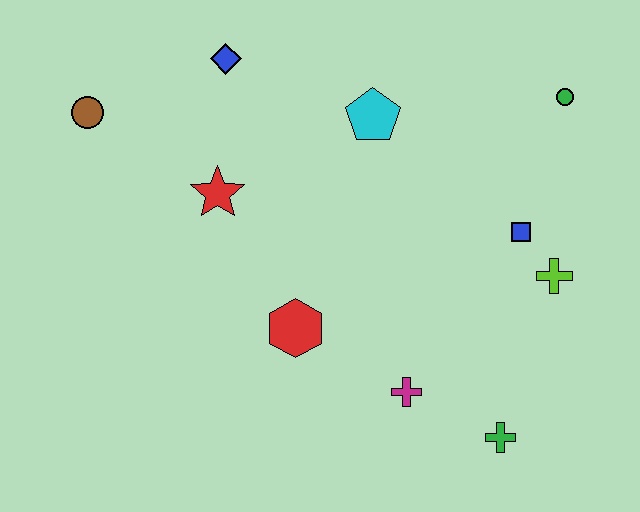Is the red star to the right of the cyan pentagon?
No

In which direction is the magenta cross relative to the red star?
The magenta cross is below the red star.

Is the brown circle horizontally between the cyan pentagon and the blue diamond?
No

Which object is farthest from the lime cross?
The brown circle is farthest from the lime cross.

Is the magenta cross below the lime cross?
Yes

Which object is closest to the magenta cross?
The green cross is closest to the magenta cross.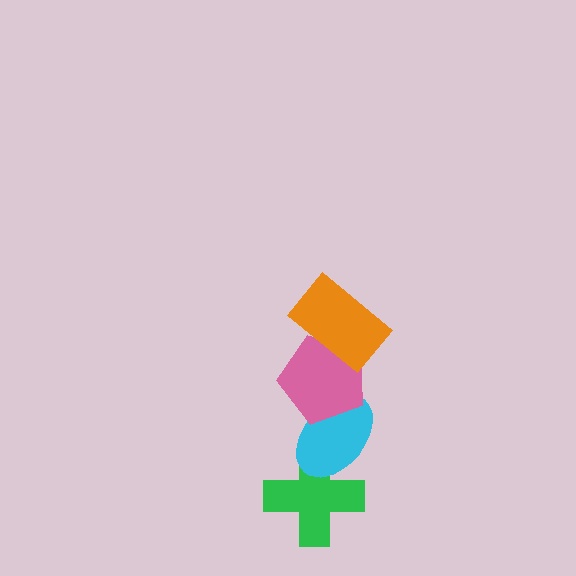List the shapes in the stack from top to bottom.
From top to bottom: the orange rectangle, the pink pentagon, the cyan ellipse, the green cross.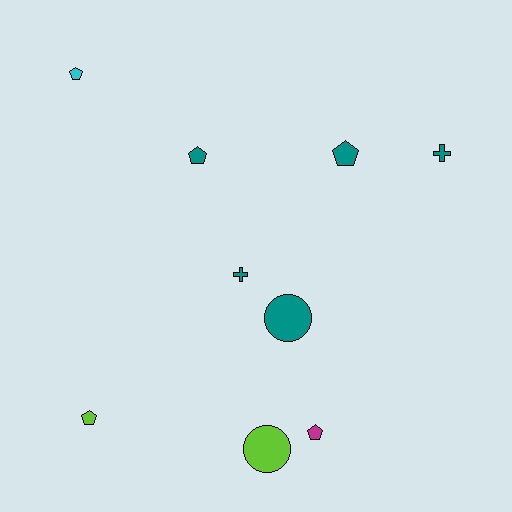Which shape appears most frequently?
Pentagon, with 5 objects.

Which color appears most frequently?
Teal, with 5 objects.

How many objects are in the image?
There are 9 objects.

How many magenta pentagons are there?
There is 1 magenta pentagon.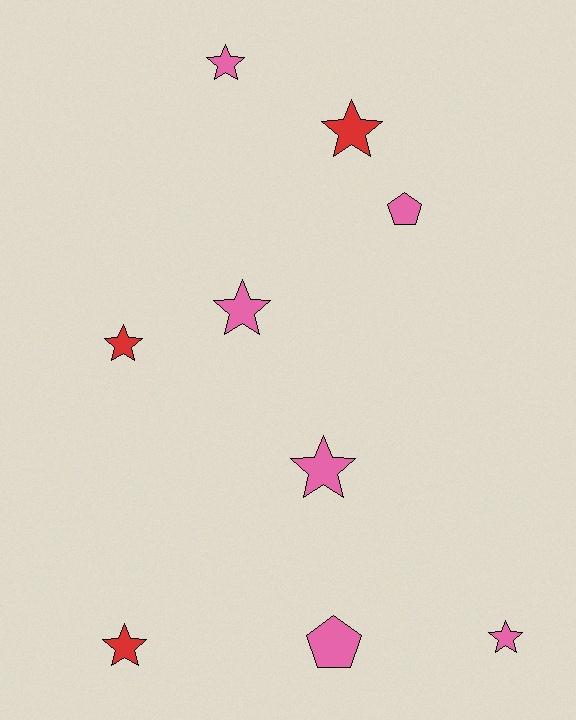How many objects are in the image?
There are 9 objects.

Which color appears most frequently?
Pink, with 6 objects.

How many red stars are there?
There are 3 red stars.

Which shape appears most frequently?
Star, with 7 objects.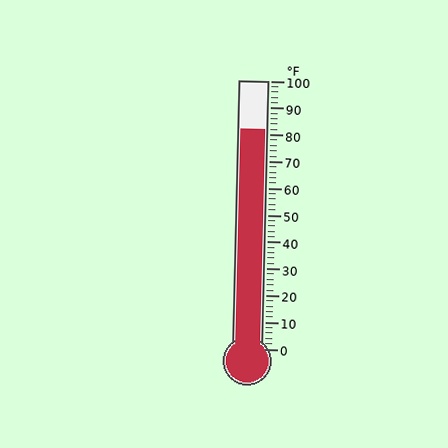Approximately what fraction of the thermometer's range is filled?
The thermometer is filled to approximately 80% of its range.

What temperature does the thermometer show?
The thermometer shows approximately 82°F.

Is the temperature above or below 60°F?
The temperature is above 60°F.